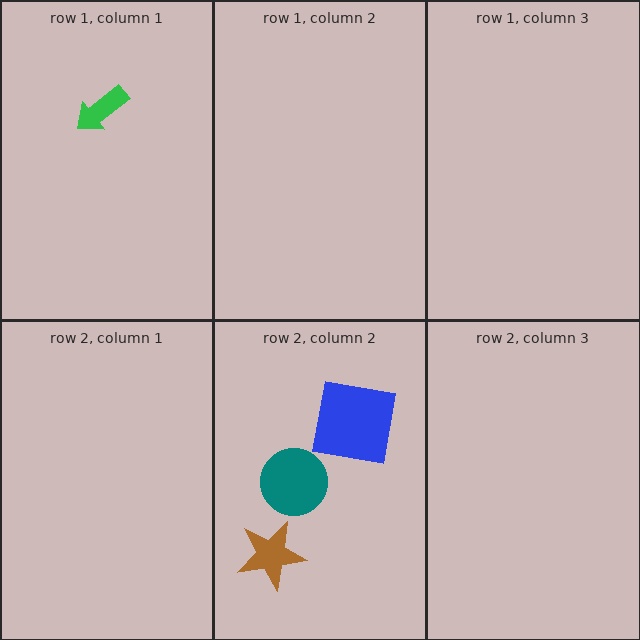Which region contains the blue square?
The row 2, column 2 region.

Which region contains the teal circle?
The row 2, column 2 region.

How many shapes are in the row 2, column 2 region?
3.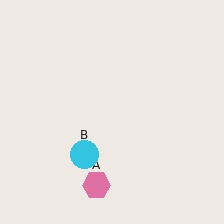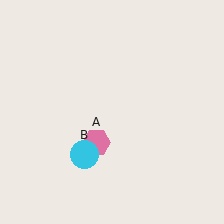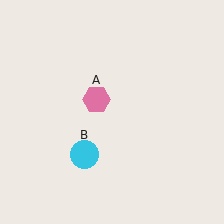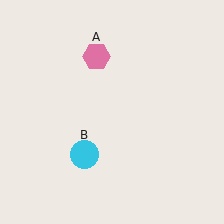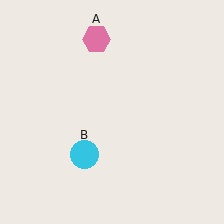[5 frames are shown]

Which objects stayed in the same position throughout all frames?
Cyan circle (object B) remained stationary.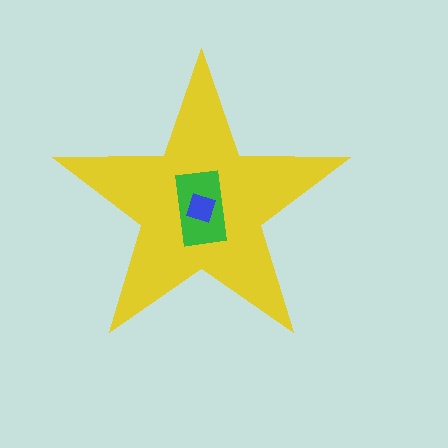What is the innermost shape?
The blue diamond.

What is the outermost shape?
The yellow star.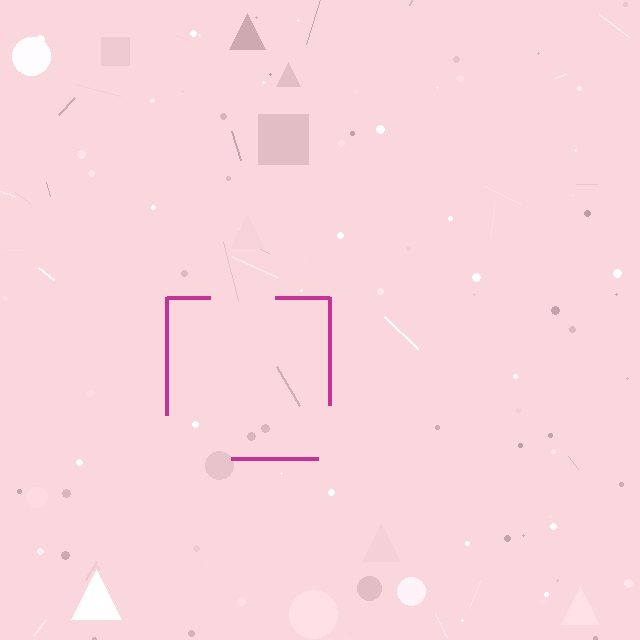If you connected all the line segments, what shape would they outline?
They would outline a square.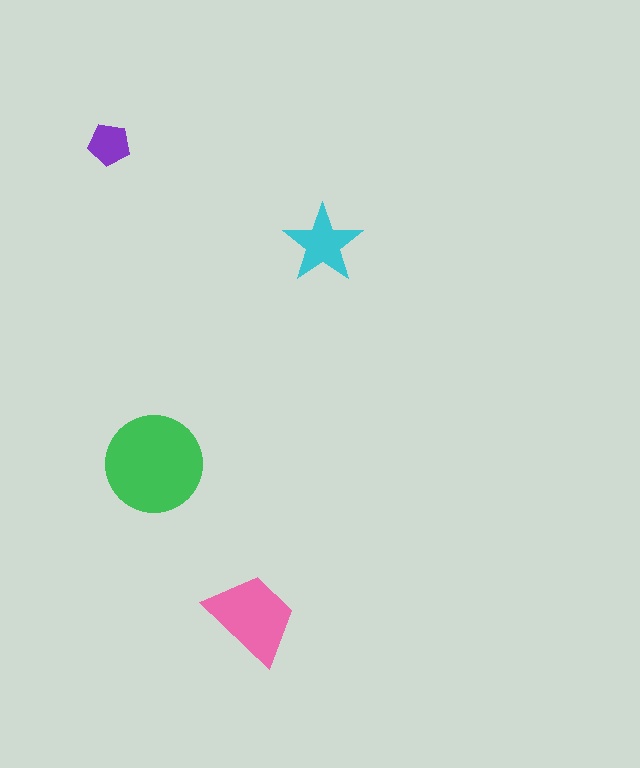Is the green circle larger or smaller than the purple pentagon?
Larger.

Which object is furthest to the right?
The cyan star is rightmost.